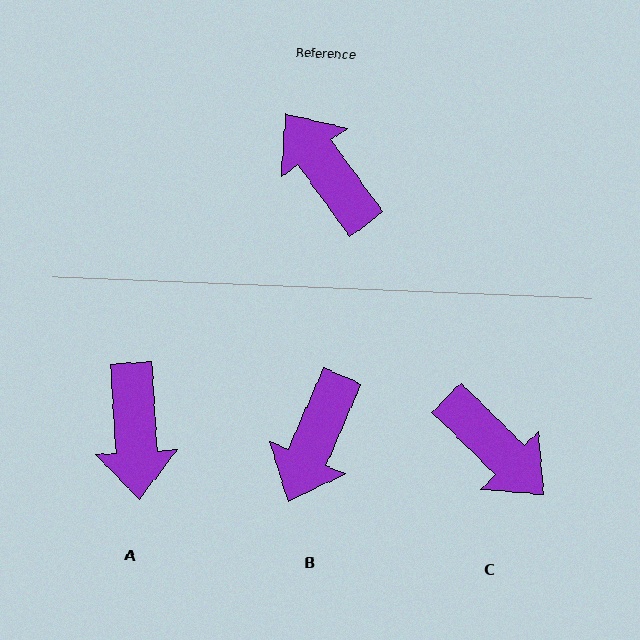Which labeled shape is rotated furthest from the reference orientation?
C, about 171 degrees away.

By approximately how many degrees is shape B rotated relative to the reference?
Approximately 121 degrees counter-clockwise.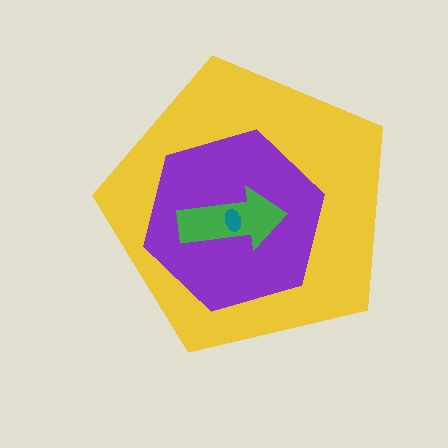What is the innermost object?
The teal ellipse.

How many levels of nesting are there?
4.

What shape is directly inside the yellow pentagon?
The purple hexagon.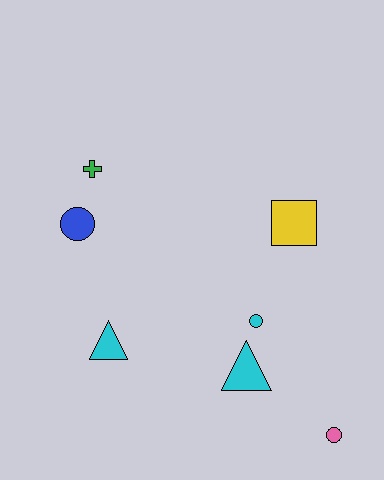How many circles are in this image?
There are 3 circles.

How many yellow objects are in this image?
There is 1 yellow object.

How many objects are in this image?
There are 7 objects.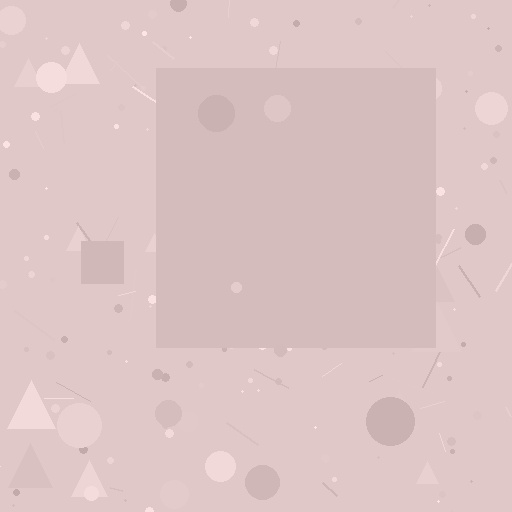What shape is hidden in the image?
A square is hidden in the image.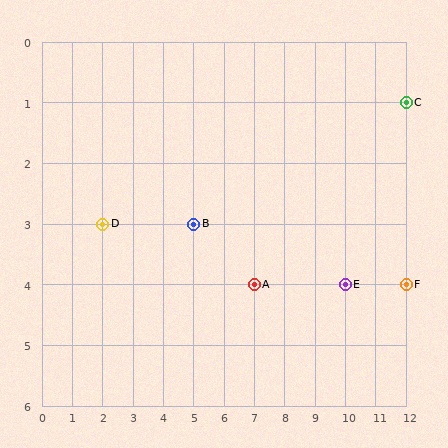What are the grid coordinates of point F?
Point F is at grid coordinates (12, 4).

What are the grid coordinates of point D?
Point D is at grid coordinates (2, 3).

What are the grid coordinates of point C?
Point C is at grid coordinates (12, 1).